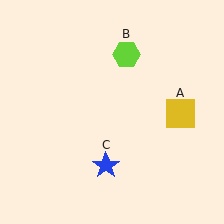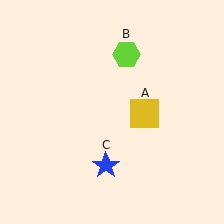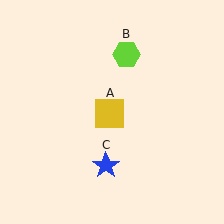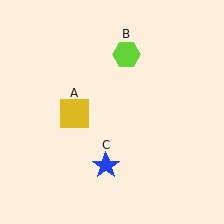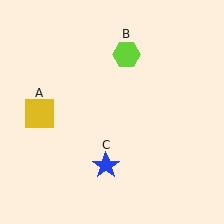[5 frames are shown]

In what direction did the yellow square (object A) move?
The yellow square (object A) moved left.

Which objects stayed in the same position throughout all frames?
Lime hexagon (object B) and blue star (object C) remained stationary.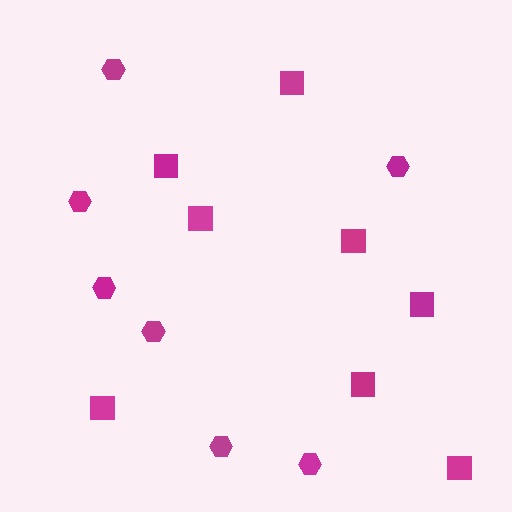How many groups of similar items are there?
There are 2 groups: one group of squares (8) and one group of hexagons (7).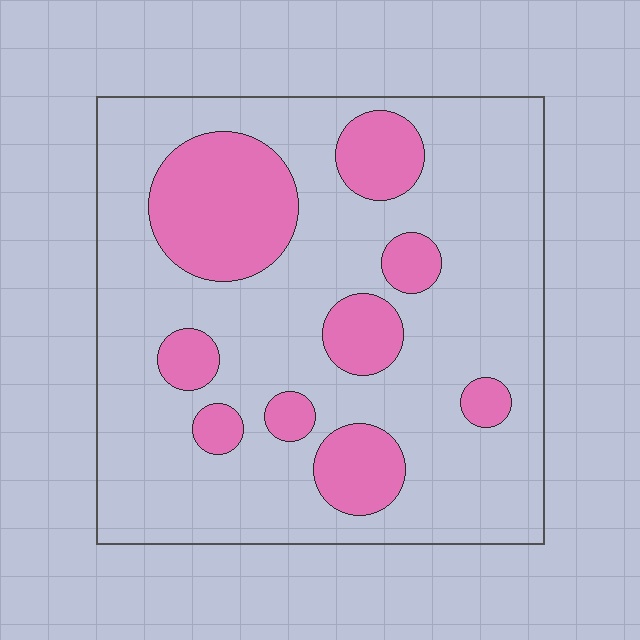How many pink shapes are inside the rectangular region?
9.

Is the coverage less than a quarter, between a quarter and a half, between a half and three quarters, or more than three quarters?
Less than a quarter.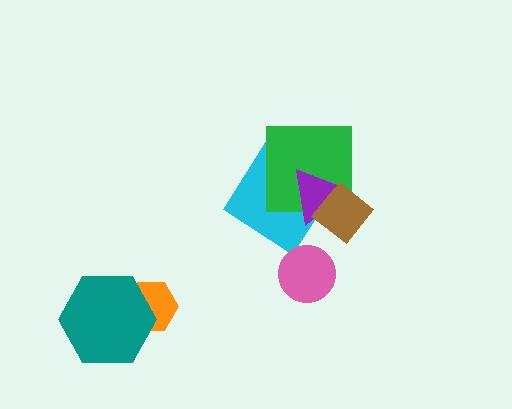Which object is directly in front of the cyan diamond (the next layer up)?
The green square is directly in front of the cyan diamond.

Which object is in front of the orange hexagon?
The teal hexagon is in front of the orange hexagon.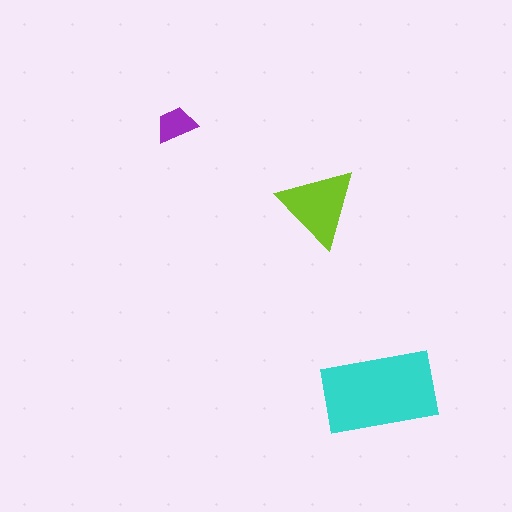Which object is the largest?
The cyan rectangle.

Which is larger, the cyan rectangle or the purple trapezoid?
The cyan rectangle.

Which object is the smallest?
The purple trapezoid.